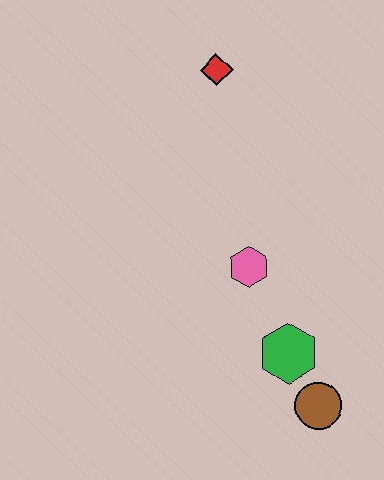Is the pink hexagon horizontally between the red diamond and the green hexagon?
Yes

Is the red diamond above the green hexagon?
Yes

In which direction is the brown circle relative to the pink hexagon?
The brown circle is below the pink hexagon.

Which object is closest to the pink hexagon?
The green hexagon is closest to the pink hexagon.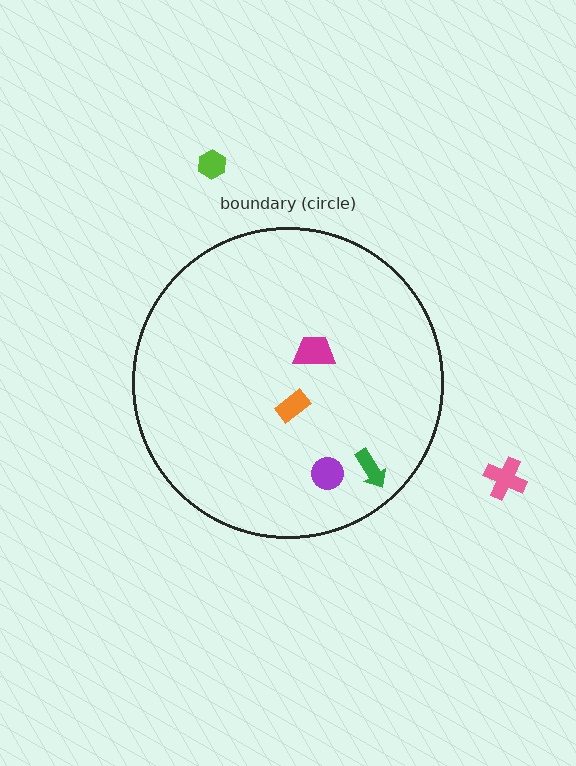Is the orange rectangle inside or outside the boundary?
Inside.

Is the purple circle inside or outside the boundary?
Inside.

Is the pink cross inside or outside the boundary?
Outside.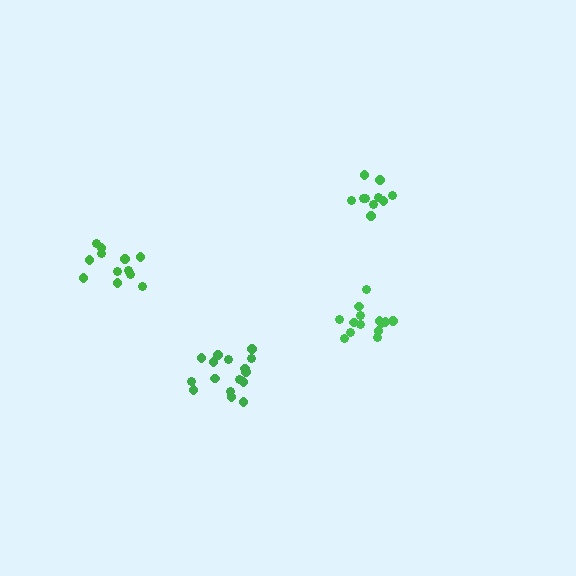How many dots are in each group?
Group 1: 12 dots, Group 2: 16 dots, Group 3: 10 dots, Group 4: 14 dots (52 total).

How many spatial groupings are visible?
There are 4 spatial groupings.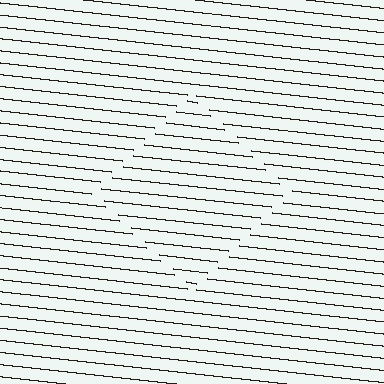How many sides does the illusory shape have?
4 sides — the line-ends trace a square.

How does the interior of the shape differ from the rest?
The interior of the shape contains the same grating, shifted by half a period — the contour is defined by the phase discontinuity where line-ends from the inner and outer gratings abut.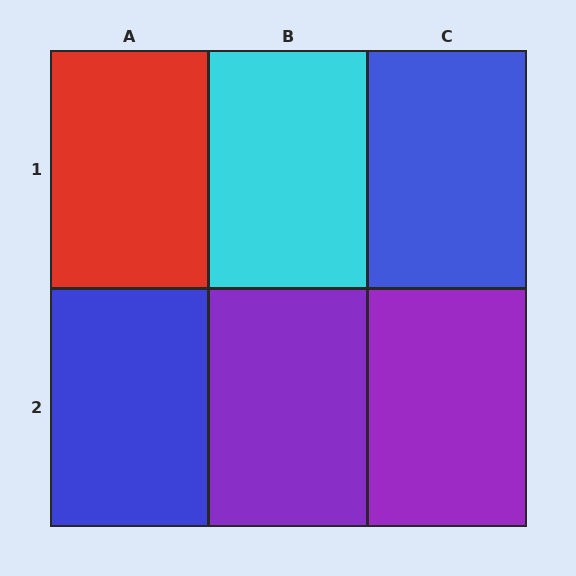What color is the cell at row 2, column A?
Blue.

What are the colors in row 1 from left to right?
Red, cyan, blue.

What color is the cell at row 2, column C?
Purple.